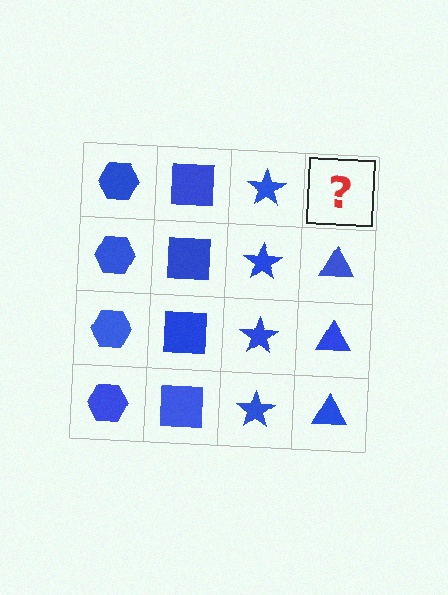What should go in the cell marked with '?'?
The missing cell should contain a blue triangle.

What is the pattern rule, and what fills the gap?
The rule is that each column has a consistent shape. The gap should be filled with a blue triangle.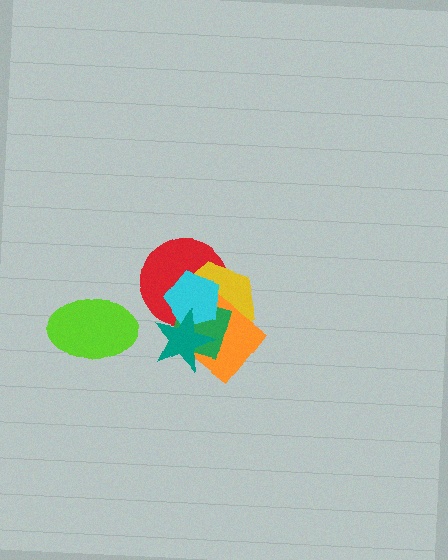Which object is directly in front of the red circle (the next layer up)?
The yellow hexagon is directly in front of the red circle.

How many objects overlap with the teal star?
5 objects overlap with the teal star.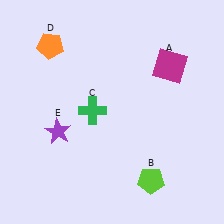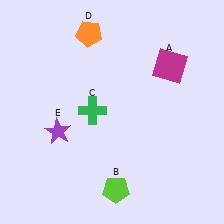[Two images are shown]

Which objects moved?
The objects that moved are: the lime pentagon (B), the orange pentagon (D).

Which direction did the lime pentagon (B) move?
The lime pentagon (B) moved left.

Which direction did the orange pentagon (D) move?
The orange pentagon (D) moved right.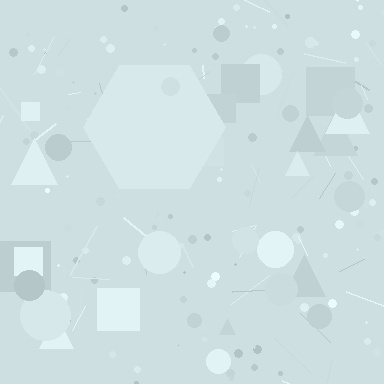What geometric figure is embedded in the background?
A hexagon is embedded in the background.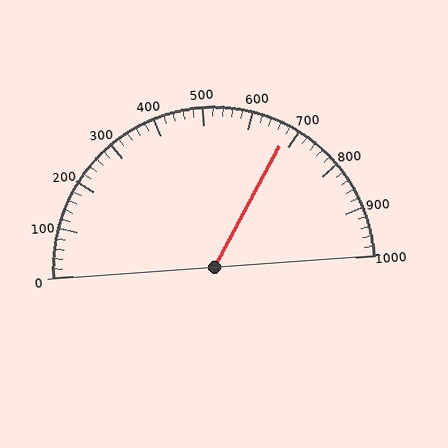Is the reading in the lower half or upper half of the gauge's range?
The reading is in the upper half of the range (0 to 1000).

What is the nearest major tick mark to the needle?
The nearest major tick mark is 700.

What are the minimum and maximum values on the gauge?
The gauge ranges from 0 to 1000.